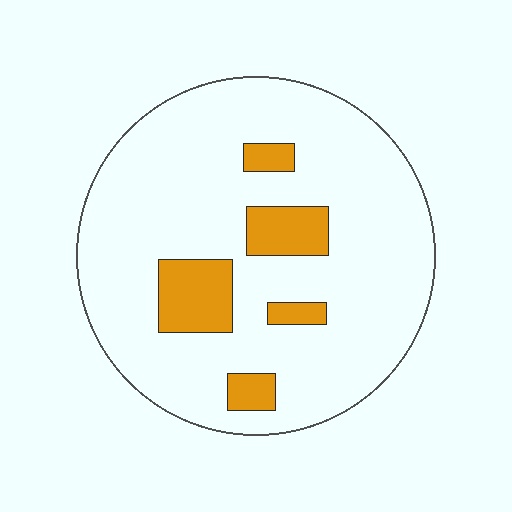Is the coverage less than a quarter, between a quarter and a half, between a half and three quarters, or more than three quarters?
Less than a quarter.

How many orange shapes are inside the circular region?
5.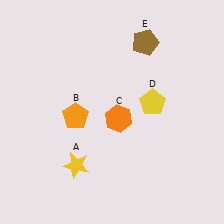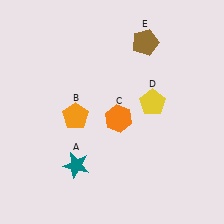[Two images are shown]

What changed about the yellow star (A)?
In Image 1, A is yellow. In Image 2, it changed to teal.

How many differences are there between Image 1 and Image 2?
There is 1 difference between the two images.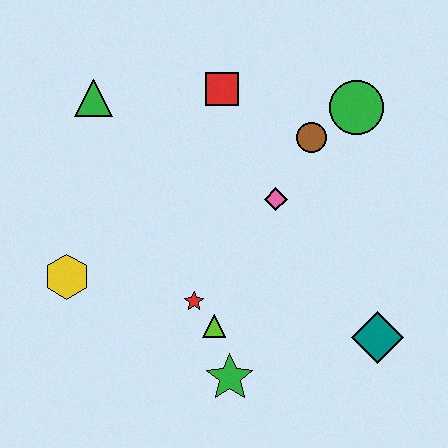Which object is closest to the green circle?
The brown circle is closest to the green circle.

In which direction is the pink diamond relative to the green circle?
The pink diamond is below the green circle.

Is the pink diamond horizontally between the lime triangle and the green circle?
Yes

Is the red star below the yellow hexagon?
Yes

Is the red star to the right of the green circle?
No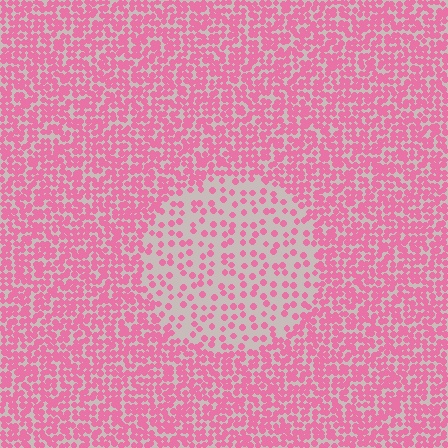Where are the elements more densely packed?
The elements are more densely packed outside the circle boundary.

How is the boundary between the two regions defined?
The boundary is defined by a change in element density (approximately 2.5x ratio). All elements are the same color, size, and shape.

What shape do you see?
I see a circle.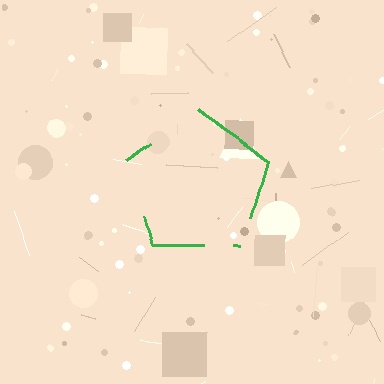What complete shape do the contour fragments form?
The contour fragments form a pentagon.